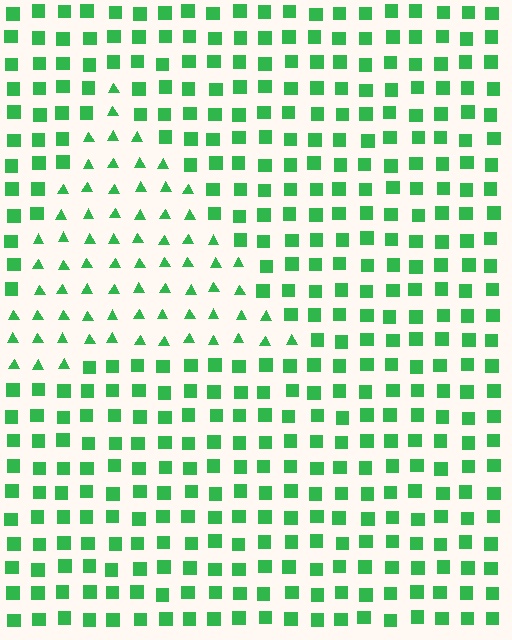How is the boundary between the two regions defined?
The boundary is defined by a change in element shape: triangles inside vs. squares outside. All elements share the same color and spacing.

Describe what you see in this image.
The image is filled with small green elements arranged in a uniform grid. A triangle-shaped region contains triangles, while the surrounding area contains squares. The boundary is defined purely by the change in element shape.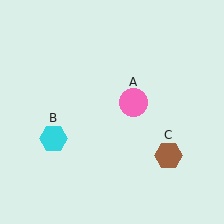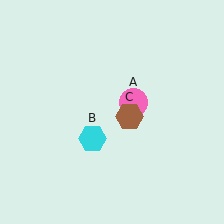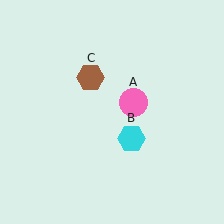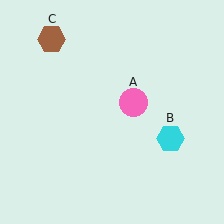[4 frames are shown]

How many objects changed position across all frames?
2 objects changed position: cyan hexagon (object B), brown hexagon (object C).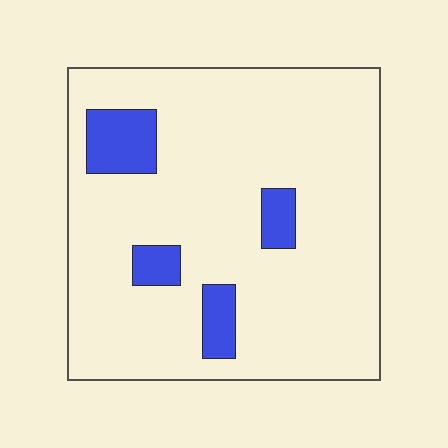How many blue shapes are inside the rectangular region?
4.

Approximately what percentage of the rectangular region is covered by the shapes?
Approximately 10%.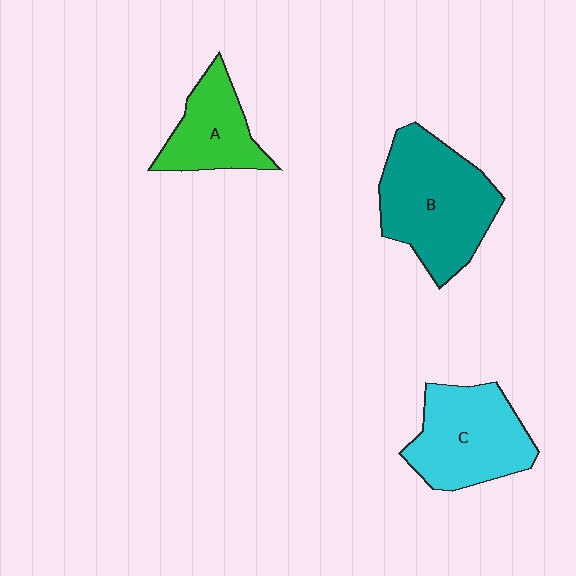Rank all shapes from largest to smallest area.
From largest to smallest: B (teal), C (cyan), A (green).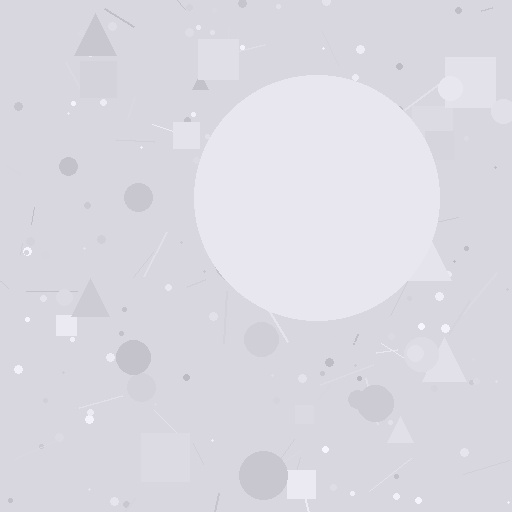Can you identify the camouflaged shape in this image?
The camouflaged shape is a circle.